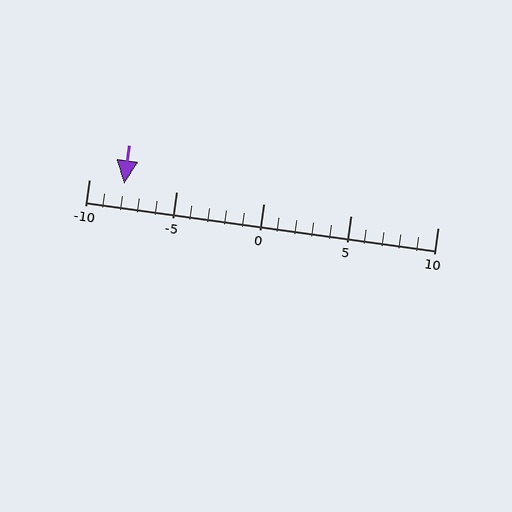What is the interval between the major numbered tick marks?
The major tick marks are spaced 5 units apart.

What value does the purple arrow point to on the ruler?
The purple arrow points to approximately -8.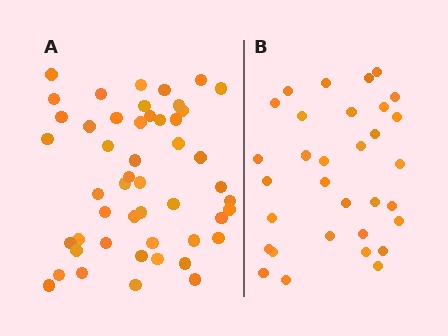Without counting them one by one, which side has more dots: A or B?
Region A (the left region) has more dots.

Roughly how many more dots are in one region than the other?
Region A has approximately 15 more dots than region B.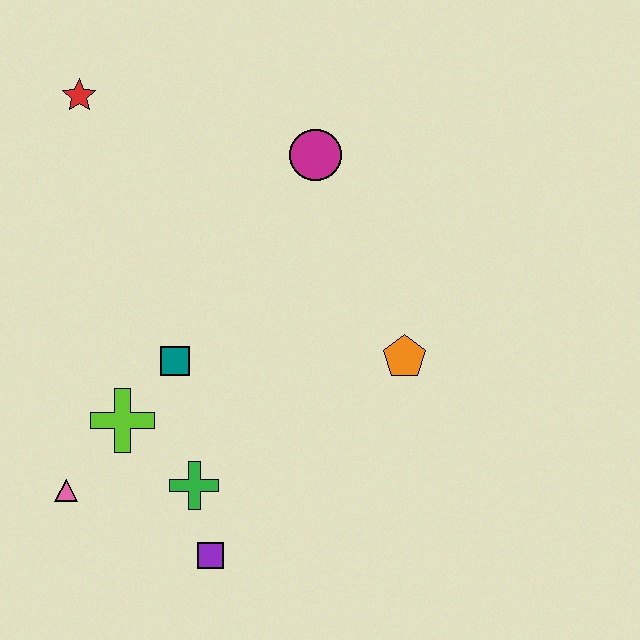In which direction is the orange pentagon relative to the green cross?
The orange pentagon is to the right of the green cross.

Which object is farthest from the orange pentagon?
The red star is farthest from the orange pentagon.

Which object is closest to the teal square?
The lime cross is closest to the teal square.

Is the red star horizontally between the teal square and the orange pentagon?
No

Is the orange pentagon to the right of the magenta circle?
Yes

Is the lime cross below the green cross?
No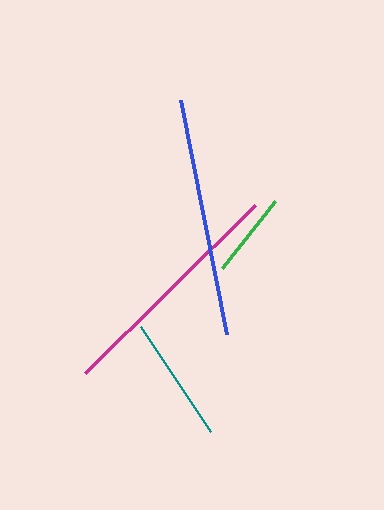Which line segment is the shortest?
The green line is the shortest at approximately 85 pixels.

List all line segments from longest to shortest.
From longest to shortest: magenta, blue, teal, green.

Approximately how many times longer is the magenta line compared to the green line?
The magenta line is approximately 2.8 times the length of the green line.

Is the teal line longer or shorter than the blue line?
The blue line is longer than the teal line.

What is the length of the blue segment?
The blue segment is approximately 239 pixels long.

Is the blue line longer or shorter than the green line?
The blue line is longer than the green line.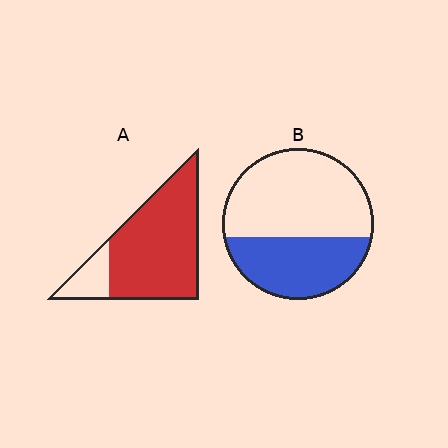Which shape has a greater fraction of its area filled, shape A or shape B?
Shape A.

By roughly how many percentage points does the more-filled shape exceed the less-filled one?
By roughly 45 percentage points (A over B).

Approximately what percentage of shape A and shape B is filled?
A is approximately 85% and B is approximately 40%.